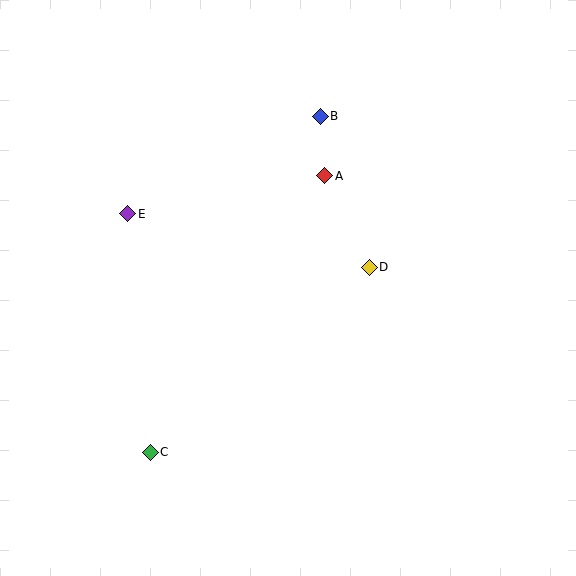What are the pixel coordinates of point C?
Point C is at (150, 452).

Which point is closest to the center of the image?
Point D at (369, 267) is closest to the center.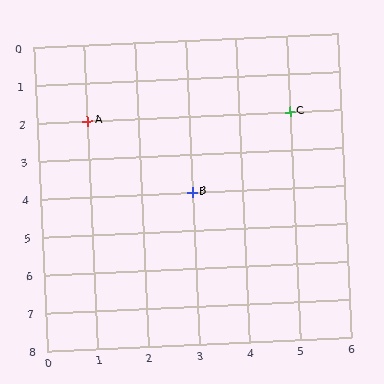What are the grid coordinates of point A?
Point A is at grid coordinates (1, 2).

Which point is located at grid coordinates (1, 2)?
Point A is at (1, 2).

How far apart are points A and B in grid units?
Points A and B are 2 columns and 2 rows apart (about 2.8 grid units diagonally).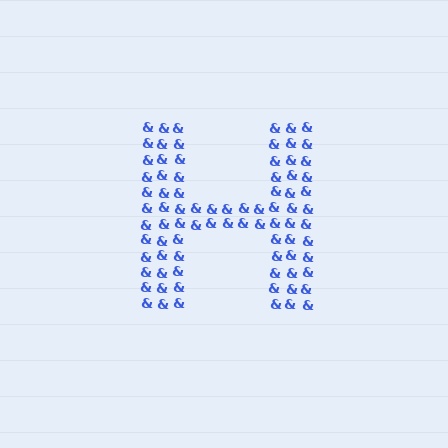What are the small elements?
The small elements are ampersands.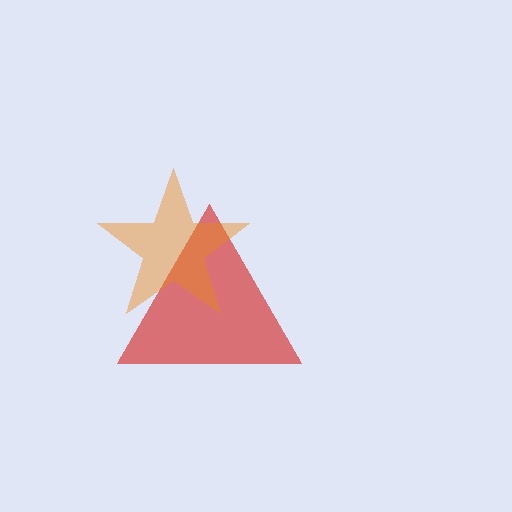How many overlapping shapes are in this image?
There are 2 overlapping shapes in the image.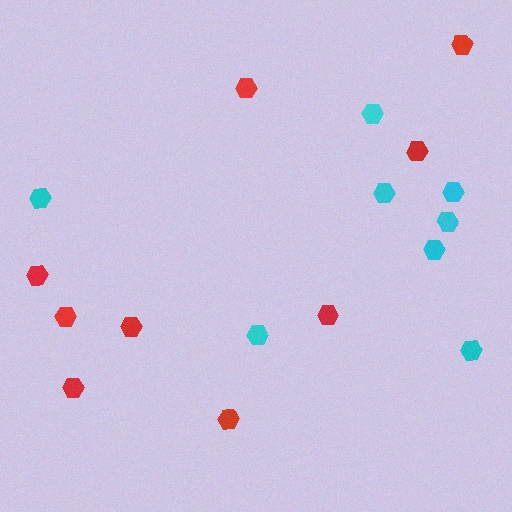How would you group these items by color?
There are 2 groups: one group of red hexagons (9) and one group of cyan hexagons (8).